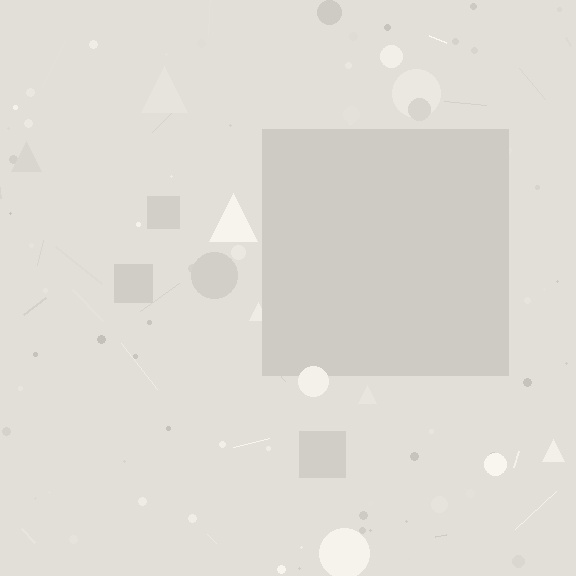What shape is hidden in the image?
A square is hidden in the image.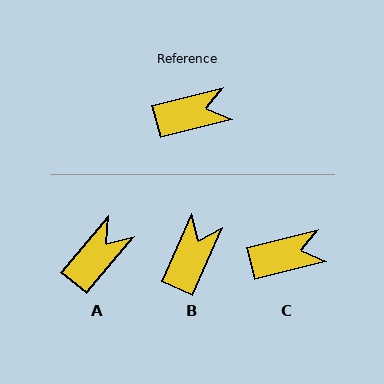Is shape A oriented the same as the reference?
No, it is off by about 36 degrees.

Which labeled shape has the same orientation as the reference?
C.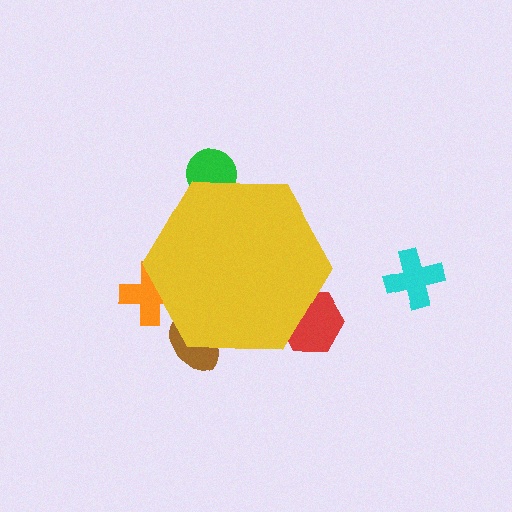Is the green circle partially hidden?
Yes, the green circle is partially hidden behind the yellow hexagon.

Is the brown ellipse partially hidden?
Yes, the brown ellipse is partially hidden behind the yellow hexagon.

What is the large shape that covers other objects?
A yellow hexagon.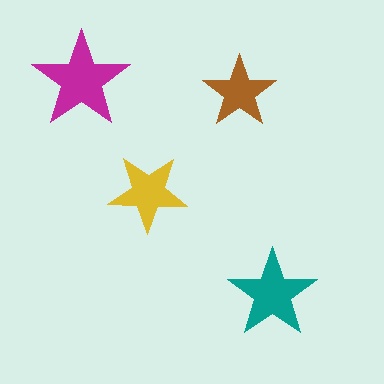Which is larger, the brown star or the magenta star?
The magenta one.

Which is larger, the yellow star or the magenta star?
The magenta one.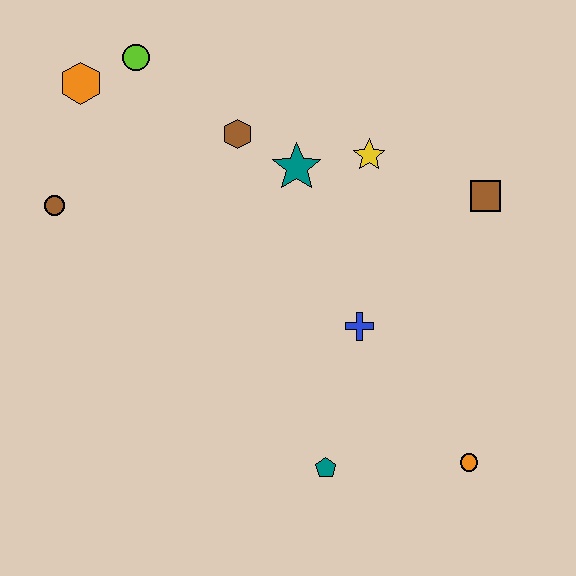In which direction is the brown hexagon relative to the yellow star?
The brown hexagon is to the left of the yellow star.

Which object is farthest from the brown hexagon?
The orange circle is farthest from the brown hexagon.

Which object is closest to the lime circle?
The orange hexagon is closest to the lime circle.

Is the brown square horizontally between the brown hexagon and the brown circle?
No